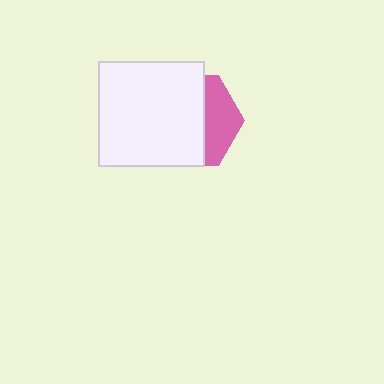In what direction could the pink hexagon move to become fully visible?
The pink hexagon could move right. That would shift it out from behind the white square entirely.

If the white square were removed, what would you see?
You would see the complete pink hexagon.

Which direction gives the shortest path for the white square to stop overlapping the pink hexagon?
Moving left gives the shortest separation.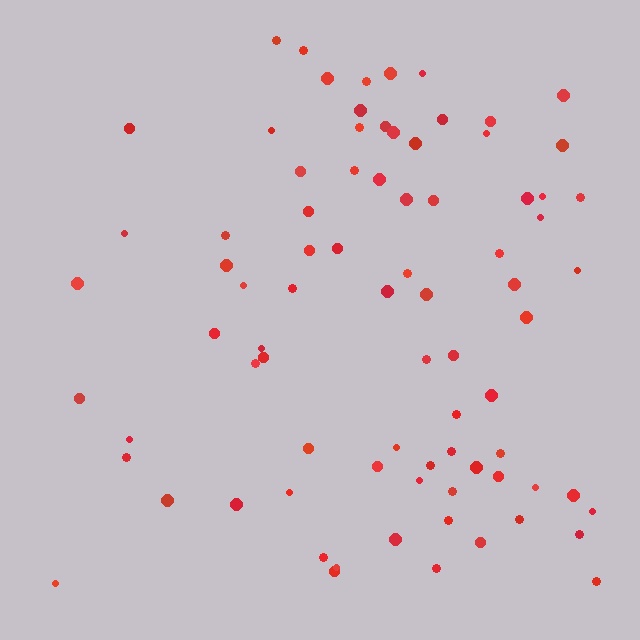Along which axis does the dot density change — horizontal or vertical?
Horizontal.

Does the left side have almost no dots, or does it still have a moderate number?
Still a moderate number, just noticeably fewer than the right.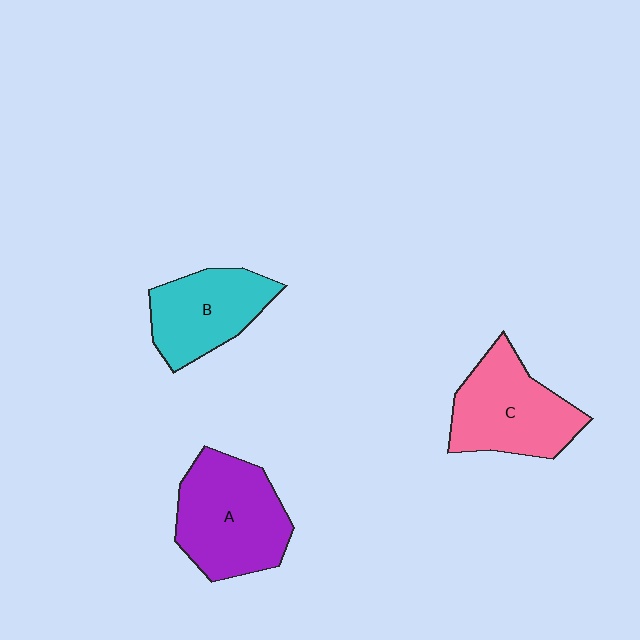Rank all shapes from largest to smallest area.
From largest to smallest: A (purple), C (pink), B (cyan).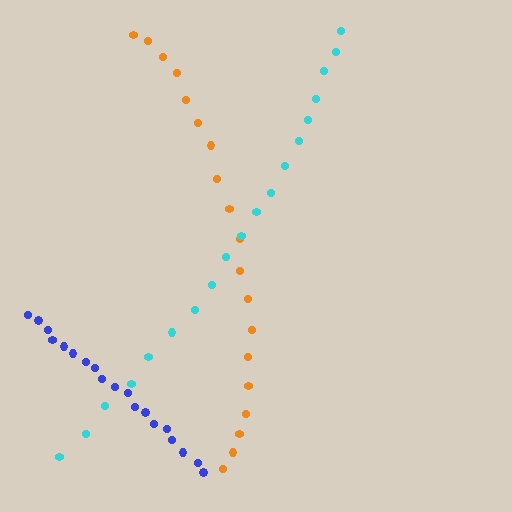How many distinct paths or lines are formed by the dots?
There are 3 distinct paths.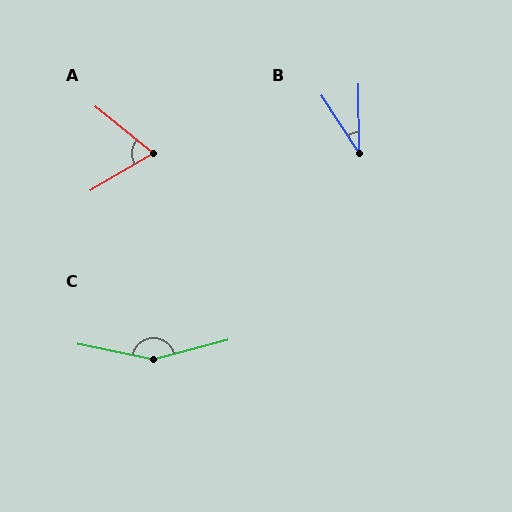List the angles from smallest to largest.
B (33°), A (69°), C (153°).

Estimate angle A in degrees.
Approximately 69 degrees.